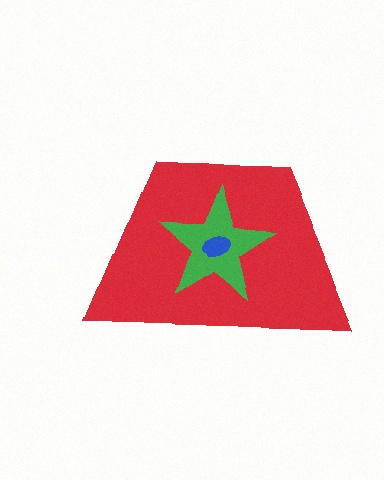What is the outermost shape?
The red trapezoid.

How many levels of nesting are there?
3.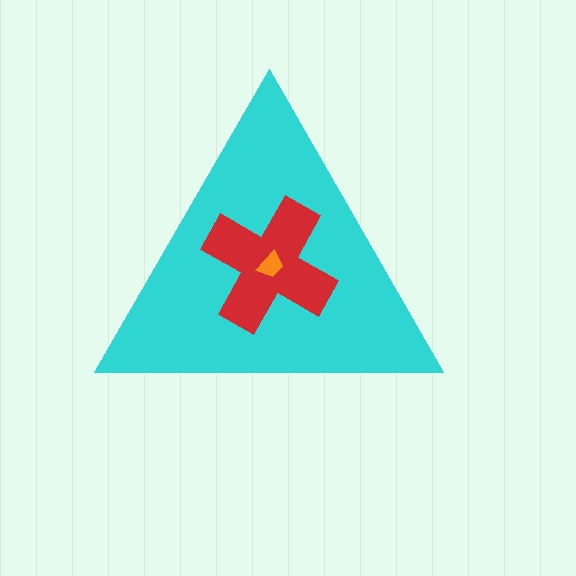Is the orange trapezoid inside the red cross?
Yes.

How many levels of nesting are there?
3.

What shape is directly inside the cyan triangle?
The red cross.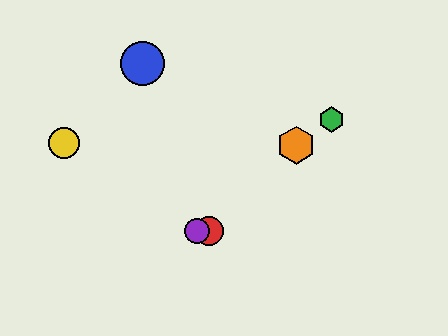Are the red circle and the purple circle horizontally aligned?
Yes, both are at y≈231.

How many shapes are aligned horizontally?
2 shapes (the red circle, the purple circle) are aligned horizontally.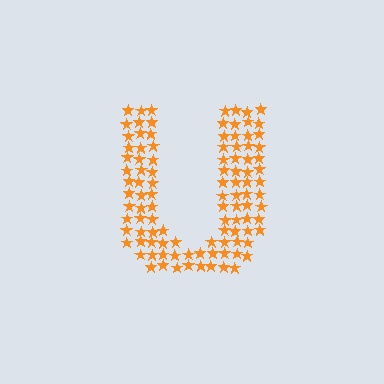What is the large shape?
The large shape is the letter U.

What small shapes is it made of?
It is made of small stars.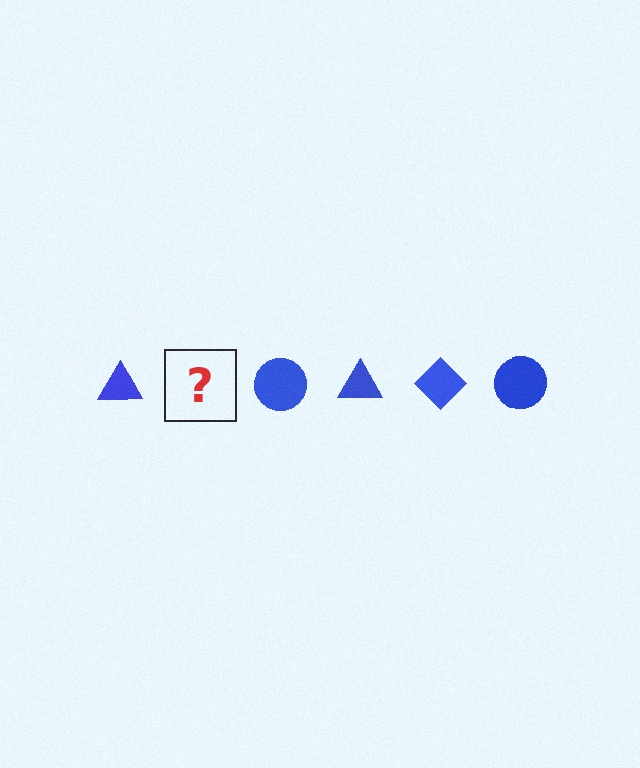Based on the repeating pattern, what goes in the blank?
The blank should be a blue diamond.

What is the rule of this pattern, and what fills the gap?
The rule is that the pattern cycles through triangle, diamond, circle shapes in blue. The gap should be filled with a blue diamond.